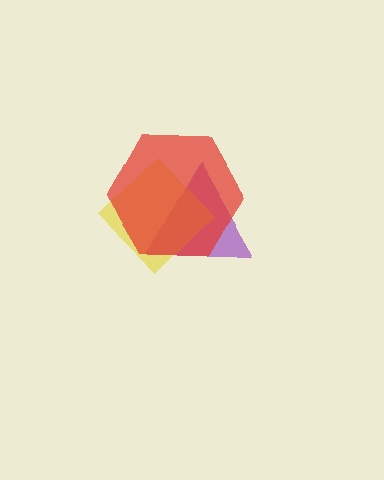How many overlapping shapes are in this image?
There are 3 overlapping shapes in the image.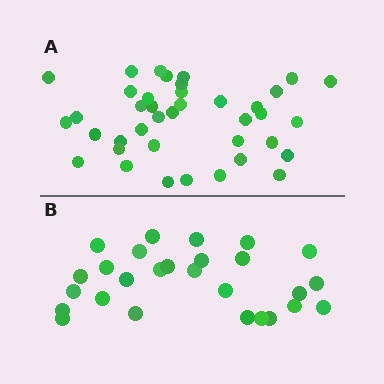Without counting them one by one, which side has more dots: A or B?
Region A (the top region) has more dots.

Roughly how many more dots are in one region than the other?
Region A has roughly 12 or so more dots than region B.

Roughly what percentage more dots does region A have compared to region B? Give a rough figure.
About 45% more.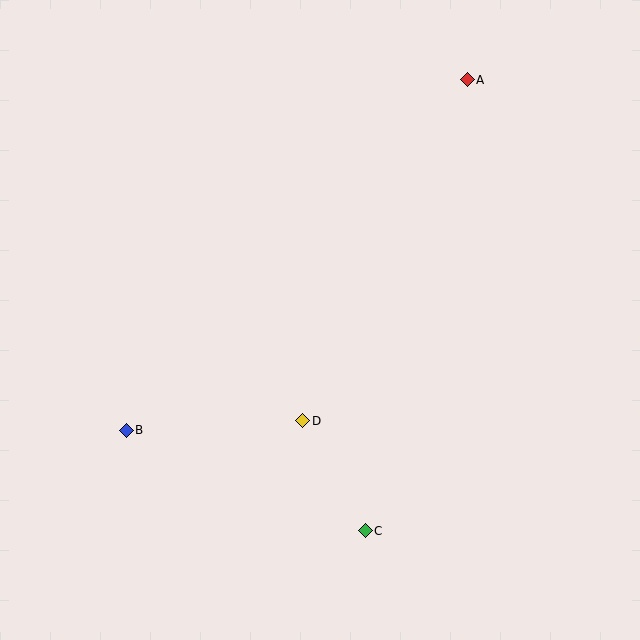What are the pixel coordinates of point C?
Point C is at (365, 531).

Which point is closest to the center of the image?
Point D at (303, 421) is closest to the center.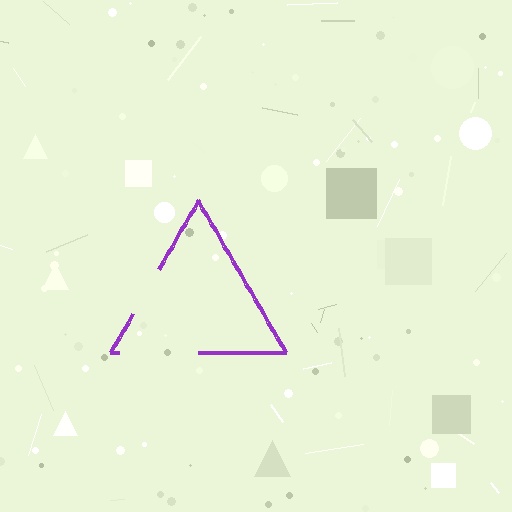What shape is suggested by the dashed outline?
The dashed outline suggests a triangle.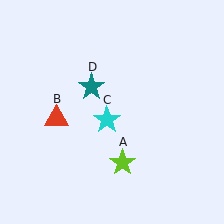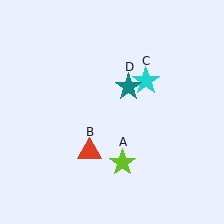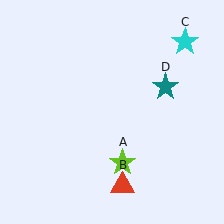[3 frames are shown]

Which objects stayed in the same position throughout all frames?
Lime star (object A) remained stationary.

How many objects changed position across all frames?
3 objects changed position: red triangle (object B), cyan star (object C), teal star (object D).